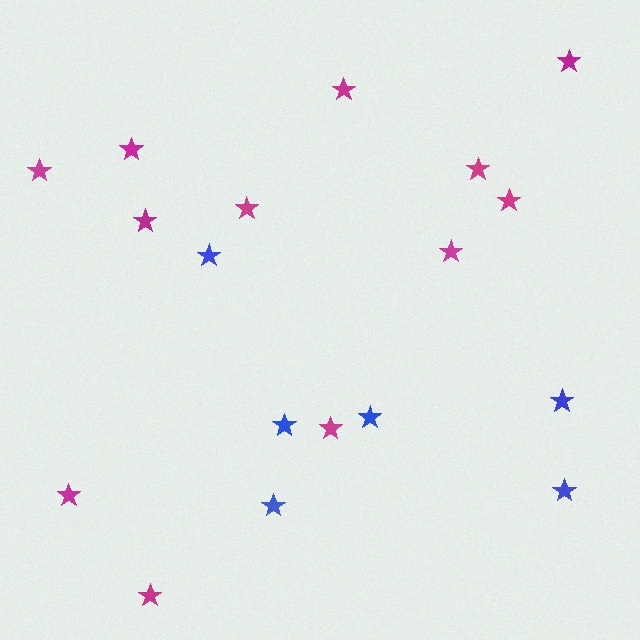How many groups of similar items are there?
There are 2 groups: one group of blue stars (6) and one group of magenta stars (12).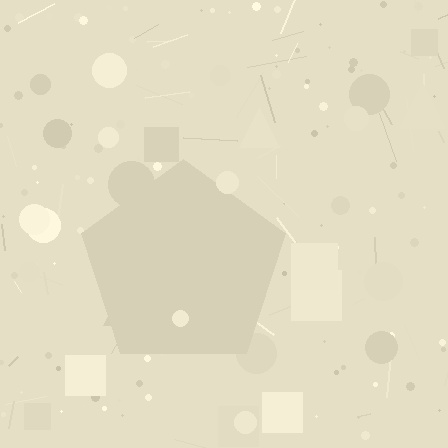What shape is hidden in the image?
A pentagon is hidden in the image.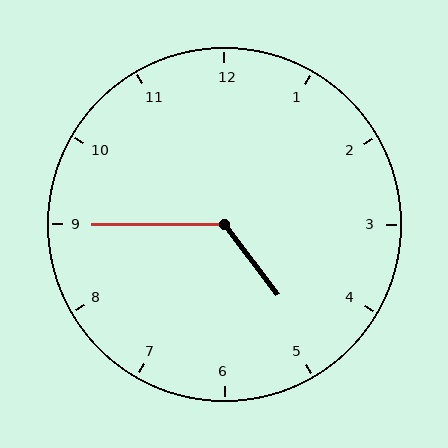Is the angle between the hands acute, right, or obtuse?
It is obtuse.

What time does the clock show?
4:45.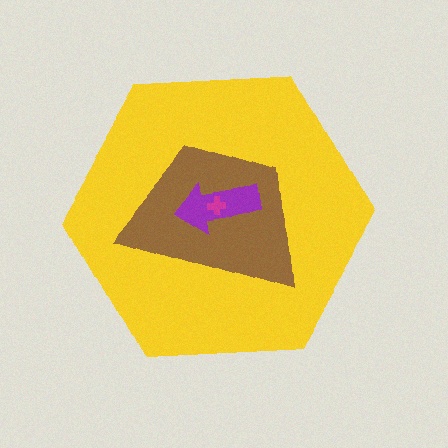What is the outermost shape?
The yellow hexagon.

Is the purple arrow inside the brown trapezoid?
Yes.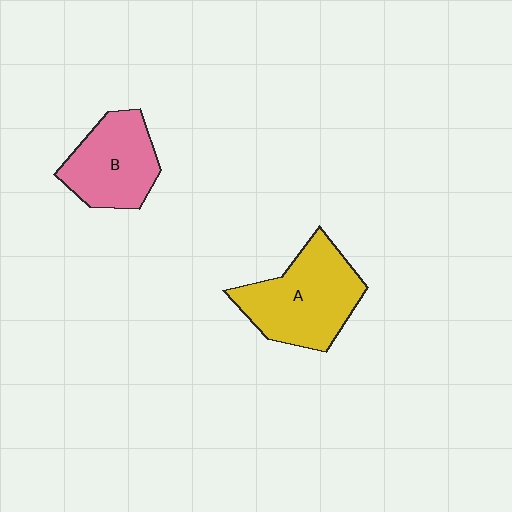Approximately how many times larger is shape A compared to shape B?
Approximately 1.3 times.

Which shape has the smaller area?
Shape B (pink).